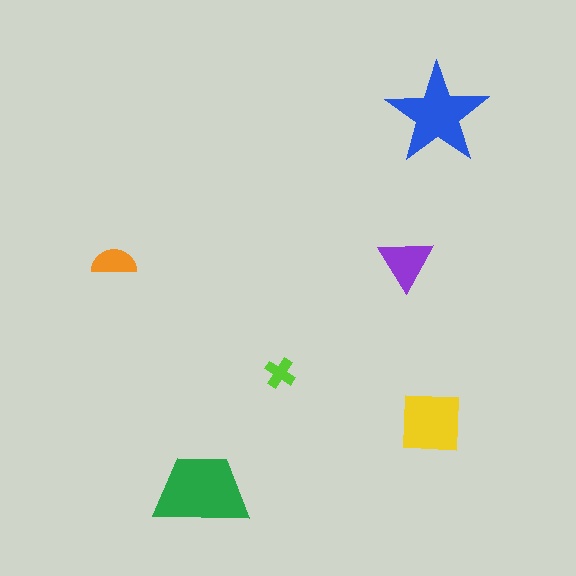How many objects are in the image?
There are 6 objects in the image.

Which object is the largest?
The green trapezoid.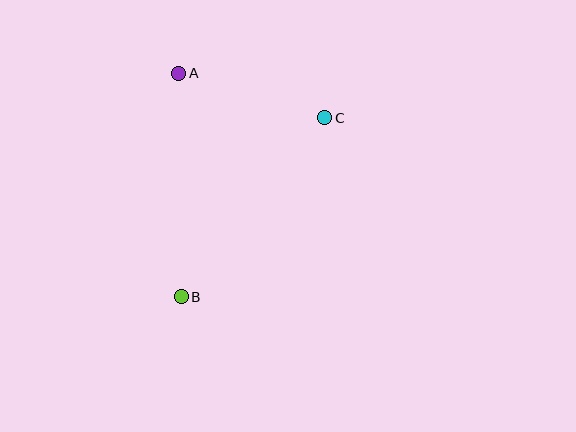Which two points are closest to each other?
Points A and C are closest to each other.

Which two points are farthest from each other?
Points B and C are farthest from each other.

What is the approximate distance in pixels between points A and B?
The distance between A and B is approximately 224 pixels.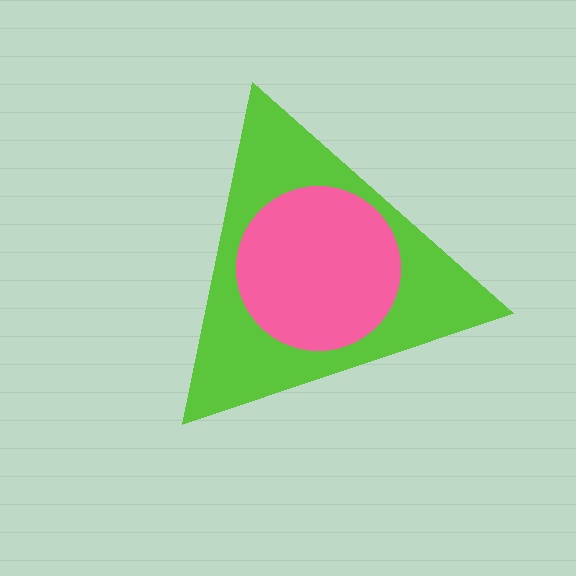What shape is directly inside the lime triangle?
The pink circle.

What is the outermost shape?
The lime triangle.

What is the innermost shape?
The pink circle.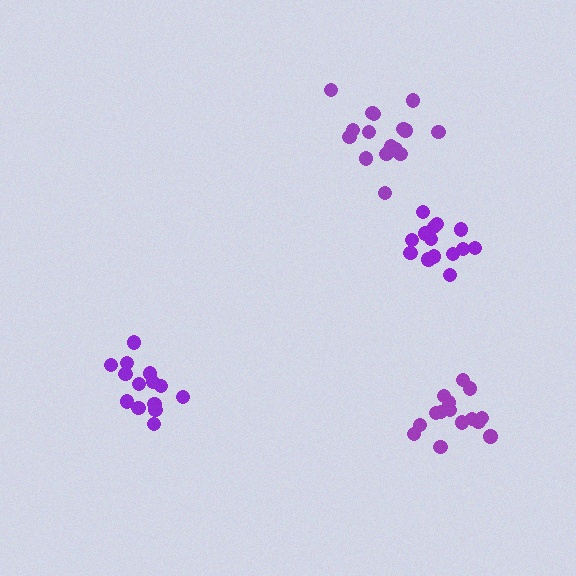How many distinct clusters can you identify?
There are 4 distinct clusters.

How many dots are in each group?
Group 1: 17 dots, Group 2: 14 dots, Group 3: 14 dots, Group 4: 15 dots (60 total).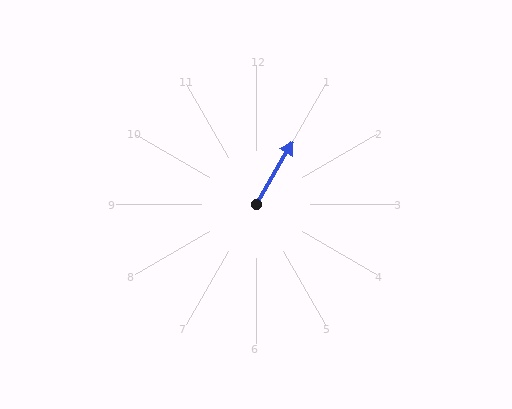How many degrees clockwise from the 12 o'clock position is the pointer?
Approximately 30 degrees.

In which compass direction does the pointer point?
Northeast.